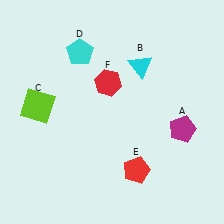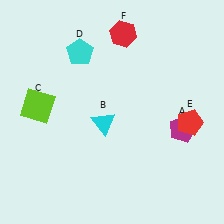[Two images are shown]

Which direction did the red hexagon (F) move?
The red hexagon (F) moved up.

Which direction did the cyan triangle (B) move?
The cyan triangle (B) moved down.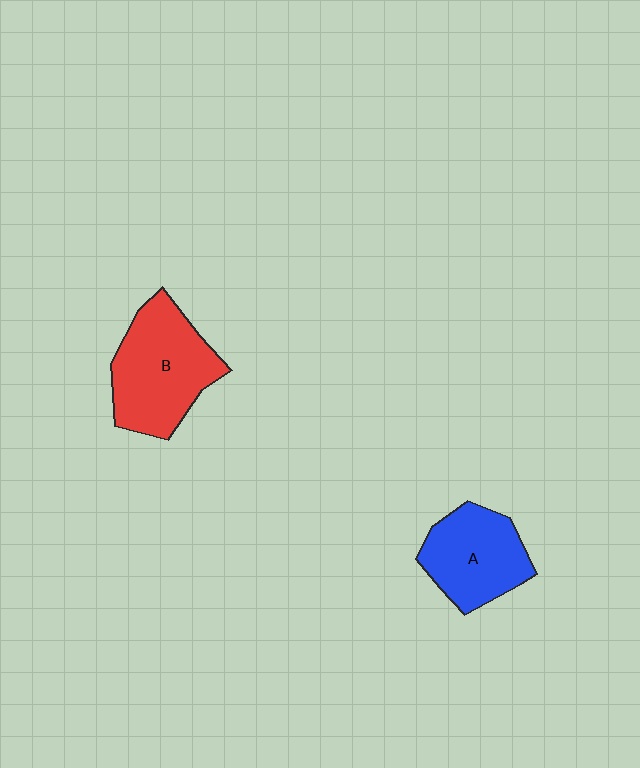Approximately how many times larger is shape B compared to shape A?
Approximately 1.3 times.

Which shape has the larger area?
Shape B (red).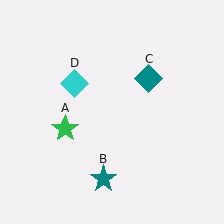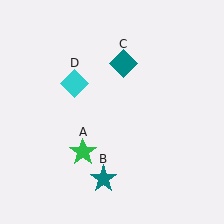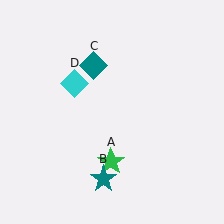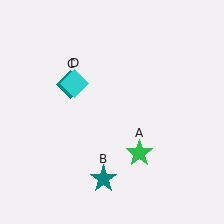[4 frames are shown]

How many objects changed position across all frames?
2 objects changed position: green star (object A), teal diamond (object C).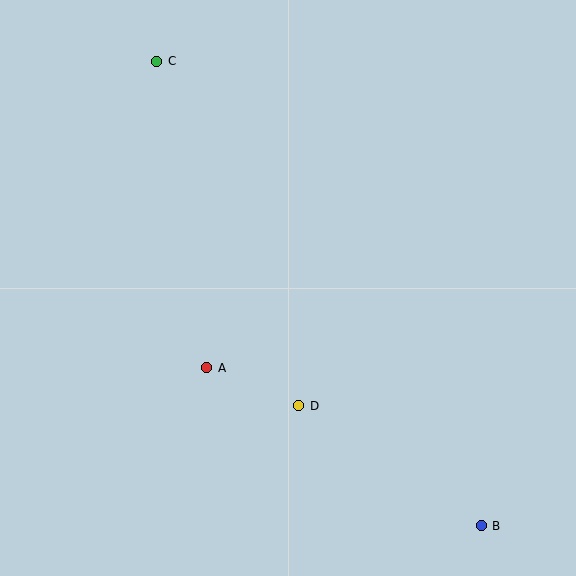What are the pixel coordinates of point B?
Point B is at (481, 526).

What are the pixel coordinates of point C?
Point C is at (157, 61).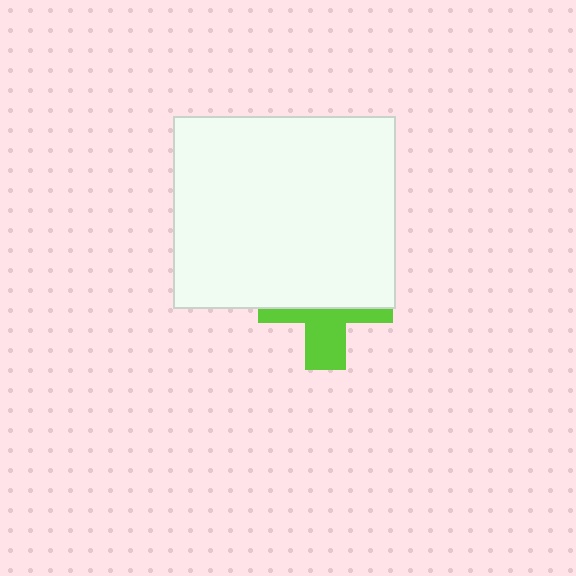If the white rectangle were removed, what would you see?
You would see the complete lime cross.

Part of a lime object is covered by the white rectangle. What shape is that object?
It is a cross.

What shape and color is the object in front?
The object in front is a white rectangle.